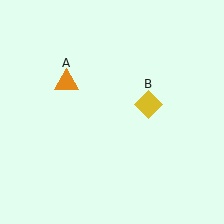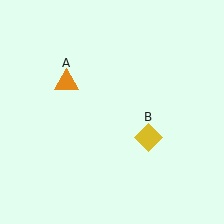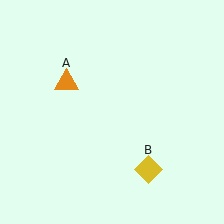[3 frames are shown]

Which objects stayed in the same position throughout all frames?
Orange triangle (object A) remained stationary.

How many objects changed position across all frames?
1 object changed position: yellow diamond (object B).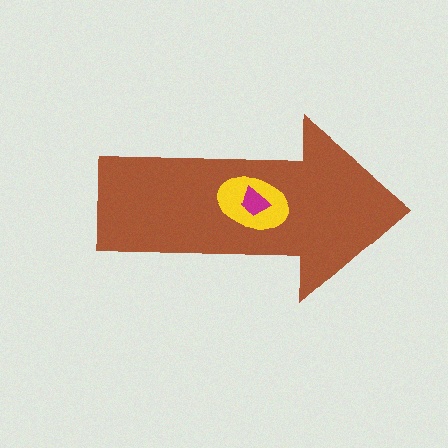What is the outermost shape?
The brown arrow.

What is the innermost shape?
The magenta trapezoid.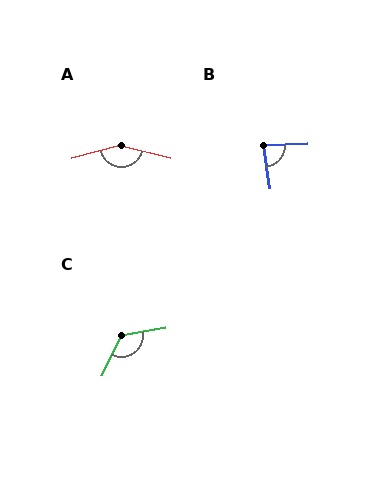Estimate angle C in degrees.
Approximately 125 degrees.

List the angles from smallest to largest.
B (83°), C (125°), A (151°).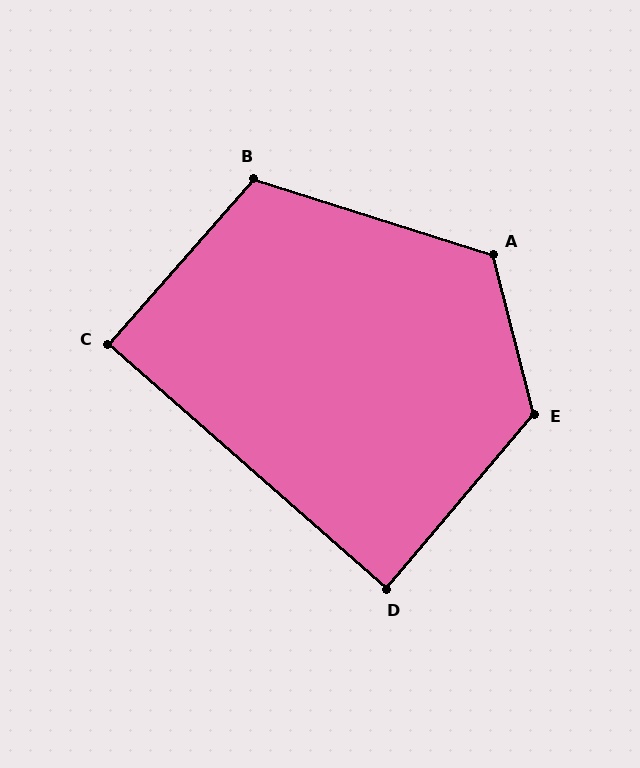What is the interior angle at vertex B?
Approximately 114 degrees (obtuse).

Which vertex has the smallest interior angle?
D, at approximately 89 degrees.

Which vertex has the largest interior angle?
E, at approximately 126 degrees.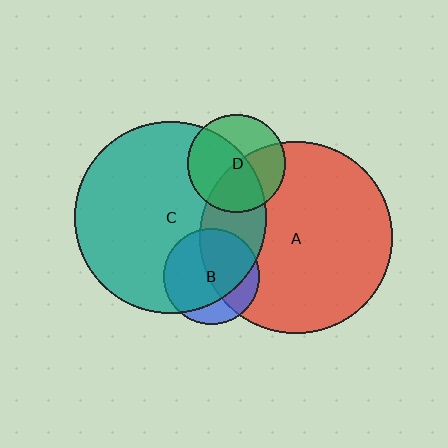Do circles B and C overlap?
Yes.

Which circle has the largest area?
Circle A (red).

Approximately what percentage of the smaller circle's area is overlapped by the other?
Approximately 75%.